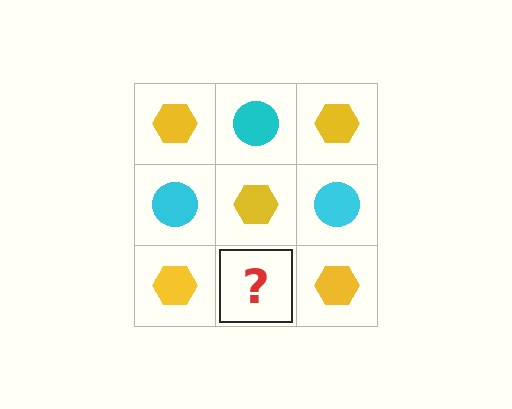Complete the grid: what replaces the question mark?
The question mark should be replaced with a cyan circle.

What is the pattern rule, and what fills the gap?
The rule is that it alternates yellow hexagon and cyan circle in a checkerboard pattern. The gap should be filled with a cyan circle.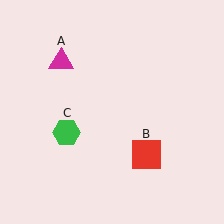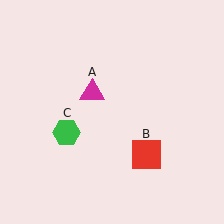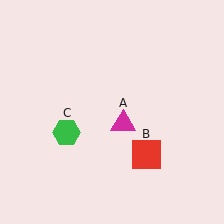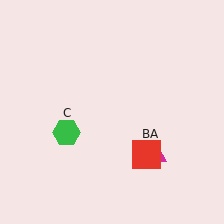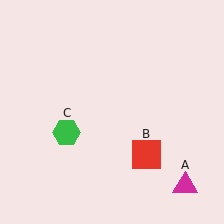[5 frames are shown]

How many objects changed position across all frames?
1 object changed position: magenta triangle (object A).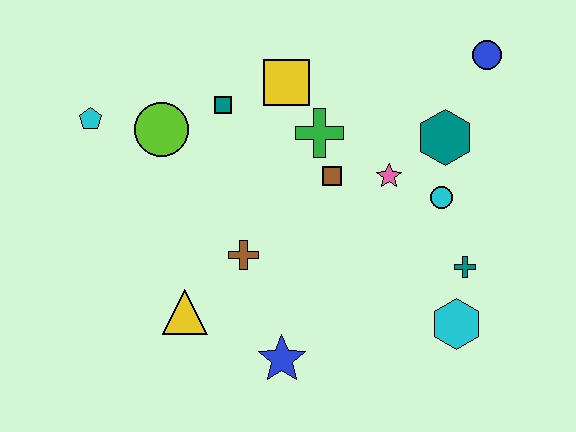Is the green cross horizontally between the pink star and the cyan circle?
No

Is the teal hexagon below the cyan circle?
No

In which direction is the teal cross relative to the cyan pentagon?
The teal cross is to the right of the cyan pentagon.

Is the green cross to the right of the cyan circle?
No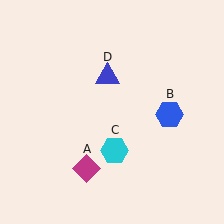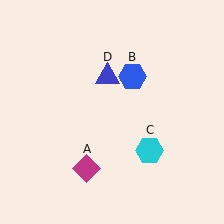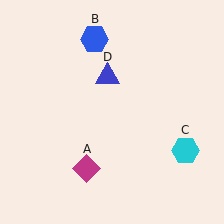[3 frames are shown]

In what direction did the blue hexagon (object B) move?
The blue hexagon (object B) moved up and to the left.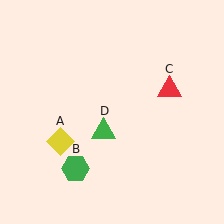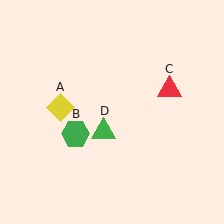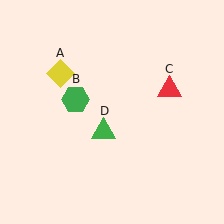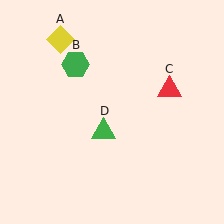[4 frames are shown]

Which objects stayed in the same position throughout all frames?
Red triangle (object C) and green triangle (object D) remained stationary.